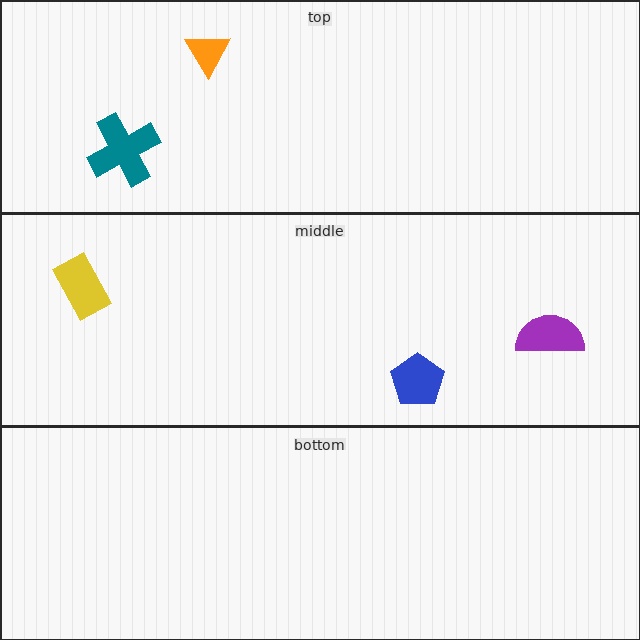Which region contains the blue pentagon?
The middle region.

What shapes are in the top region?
The teal cross, the orange triangle.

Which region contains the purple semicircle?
The middle region.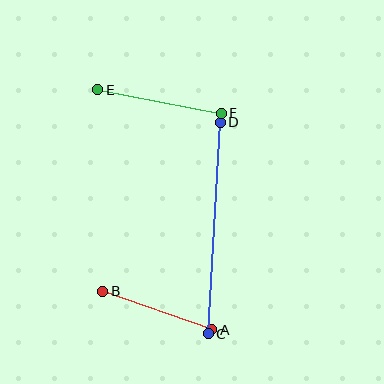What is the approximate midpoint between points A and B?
The midpoint is at approximately (157, 311) pixels.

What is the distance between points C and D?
The distance is approximately 212 pixels.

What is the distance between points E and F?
The distance is approximately 125 pixels.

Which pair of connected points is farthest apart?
Points C and D are farthest apart.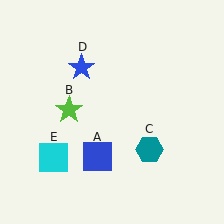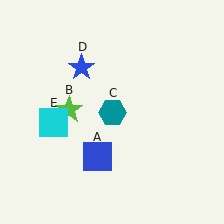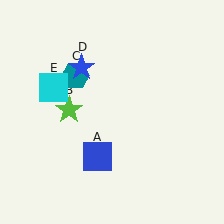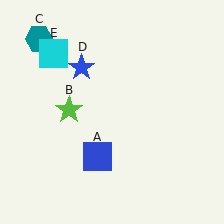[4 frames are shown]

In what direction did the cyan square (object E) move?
The cyan square (object E) moved up.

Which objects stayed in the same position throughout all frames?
Blue square (object A) and lime star (object B) and blue star (object D) remained stationary.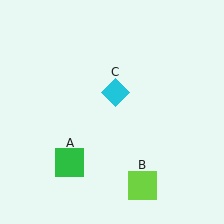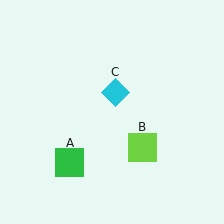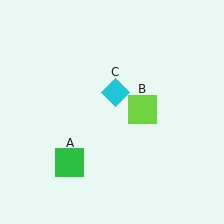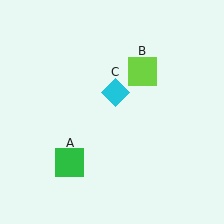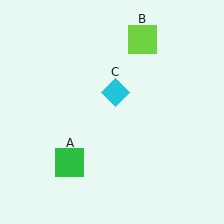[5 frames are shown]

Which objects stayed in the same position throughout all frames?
Green square (object A) and cyan diamond (object C) remained stationary.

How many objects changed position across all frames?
1 object changed position: lime square (object B).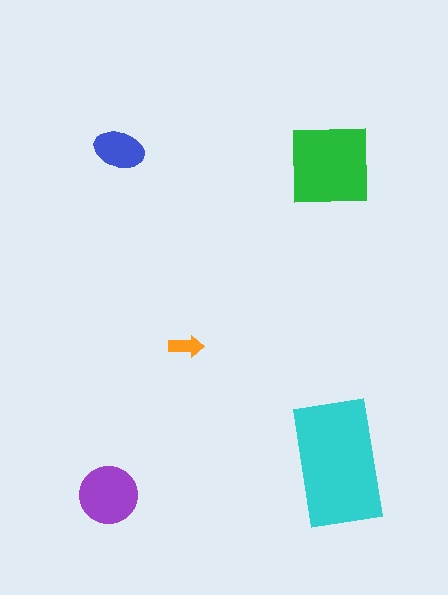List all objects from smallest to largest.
The orange arrow, the blue ellipse, the purple circle, the green square, the cyan rectangle.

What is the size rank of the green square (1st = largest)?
2nd.